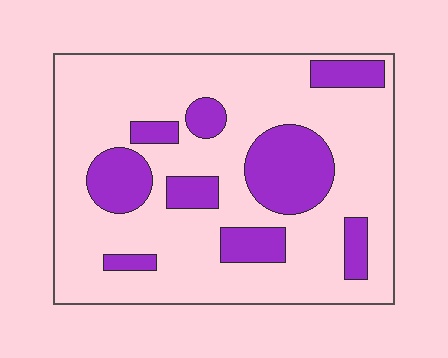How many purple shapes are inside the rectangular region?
9.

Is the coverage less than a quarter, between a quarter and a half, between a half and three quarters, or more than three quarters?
Less than a quarter.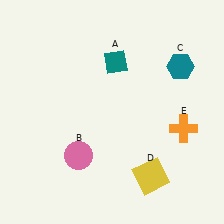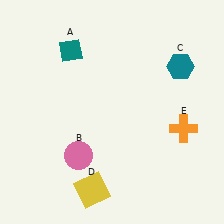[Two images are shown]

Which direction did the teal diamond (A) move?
The teal diamond (A) moved left.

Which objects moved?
The objects that moved are: the teal diamond (A), the yellow square (D).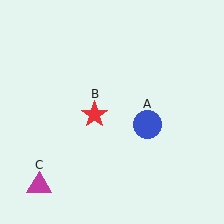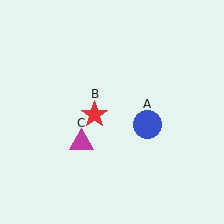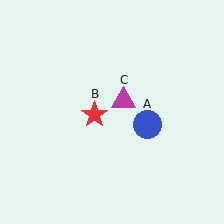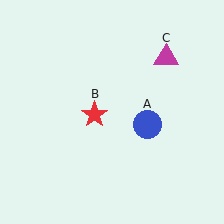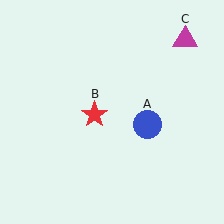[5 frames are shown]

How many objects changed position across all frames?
1 object changed position: magenta triangle (object C).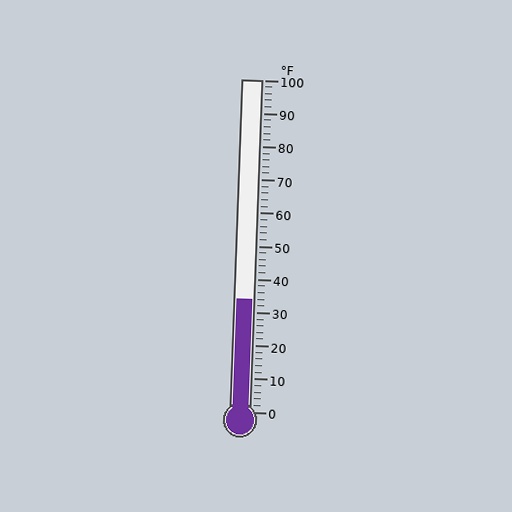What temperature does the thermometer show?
The thermometer shows approximately 34°F.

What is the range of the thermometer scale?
The thermometer scale ranges from 0°F to 100°F.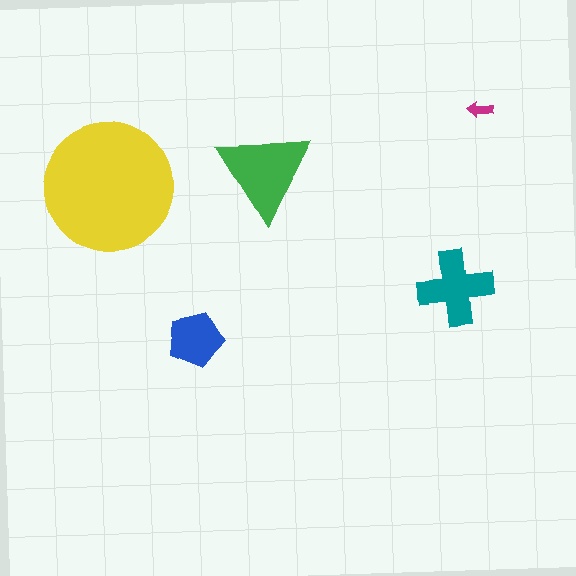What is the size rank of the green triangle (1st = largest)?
2nd.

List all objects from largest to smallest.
The yellow circle, the green triangle, the teal cross, the blue pentagon, the magenta arrow.